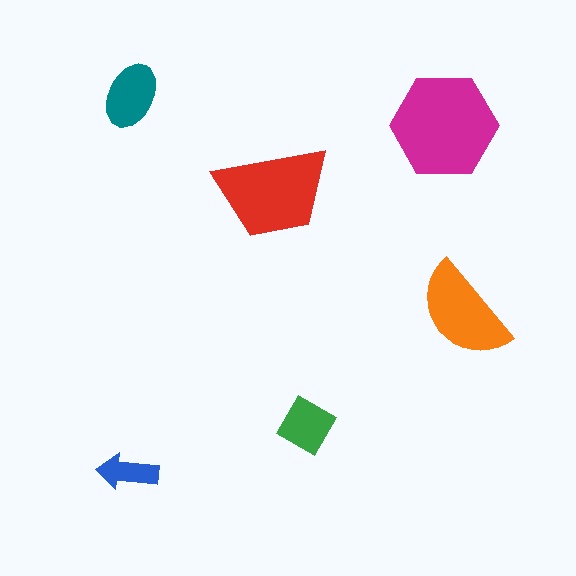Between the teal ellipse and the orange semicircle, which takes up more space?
The orange semicircle.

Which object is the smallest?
The blue arrow.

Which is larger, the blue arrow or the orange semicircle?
The orange semicircle.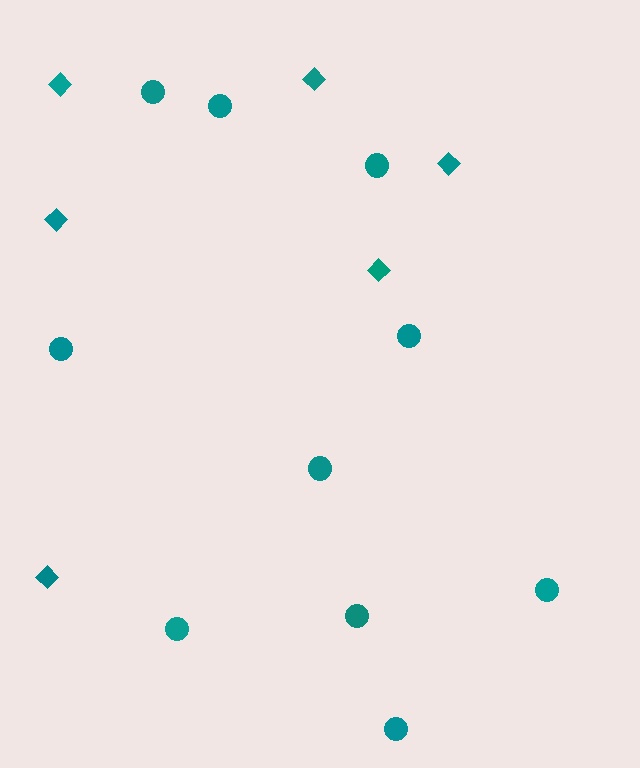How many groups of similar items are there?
There are 2 groups: one group of diamonds (6) and one group of circles (10).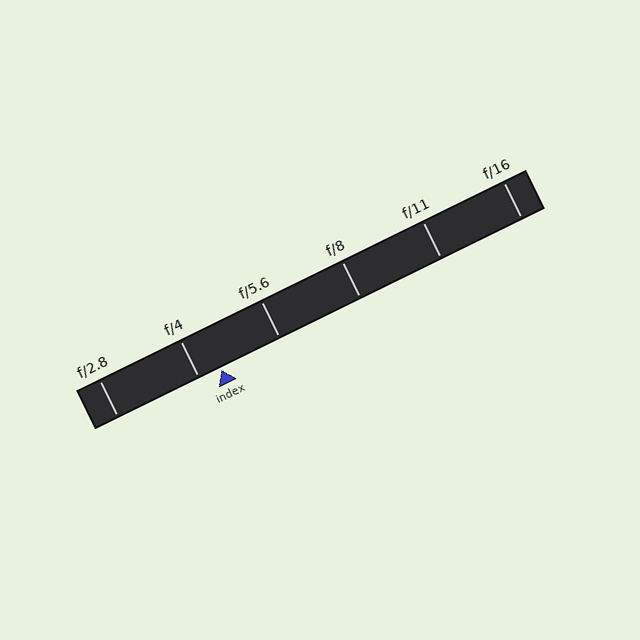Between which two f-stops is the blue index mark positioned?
The index mark is between f/4 and f/5.6.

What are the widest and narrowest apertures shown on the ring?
The widest aperture shown is f/2.8 and the narrowest is f/16.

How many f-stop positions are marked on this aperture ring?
There are 6 f-stop positions marked.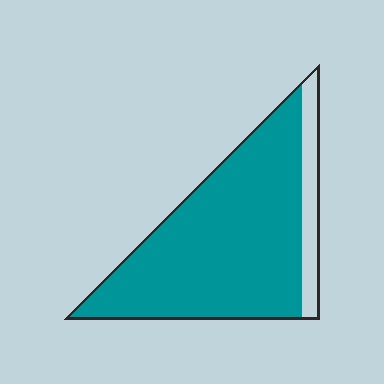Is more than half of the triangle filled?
Yes.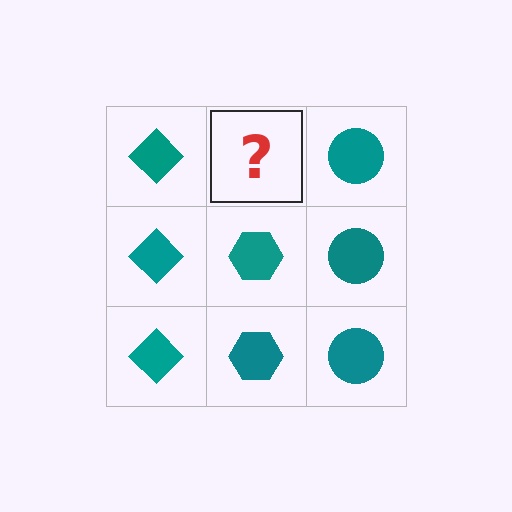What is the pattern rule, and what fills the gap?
The rule is that each column has a consistent shape. The gap should be filled with a teal hexagon.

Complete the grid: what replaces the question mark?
The question mark should be replaced with a teal hexagon.